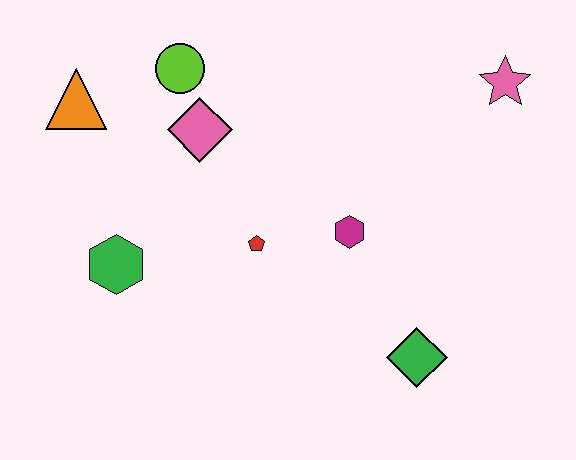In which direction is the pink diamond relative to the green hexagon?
The pink diamond is above the green hexagon.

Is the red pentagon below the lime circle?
Yes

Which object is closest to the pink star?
The magenta hexagon is closest to the pink star.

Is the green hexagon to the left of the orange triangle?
No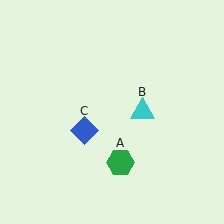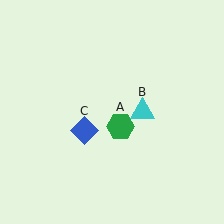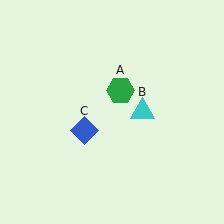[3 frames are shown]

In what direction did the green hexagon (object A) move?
The green hexagon (object A) moved up.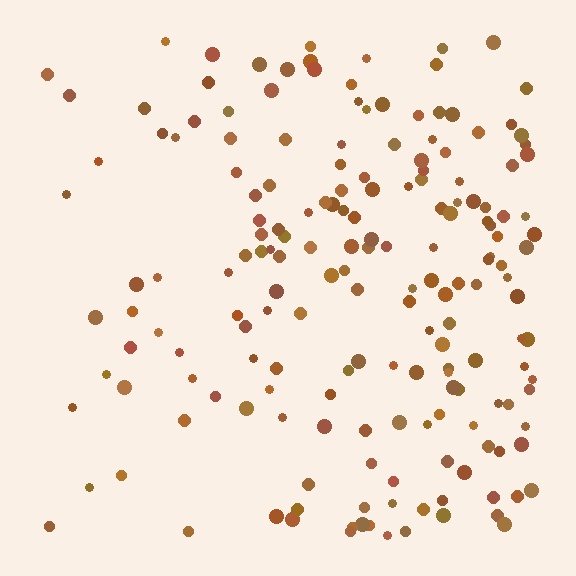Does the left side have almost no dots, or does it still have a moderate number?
Still a moderate number, just noticeably fewer than the right.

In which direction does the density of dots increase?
From left to right, with the right side densest.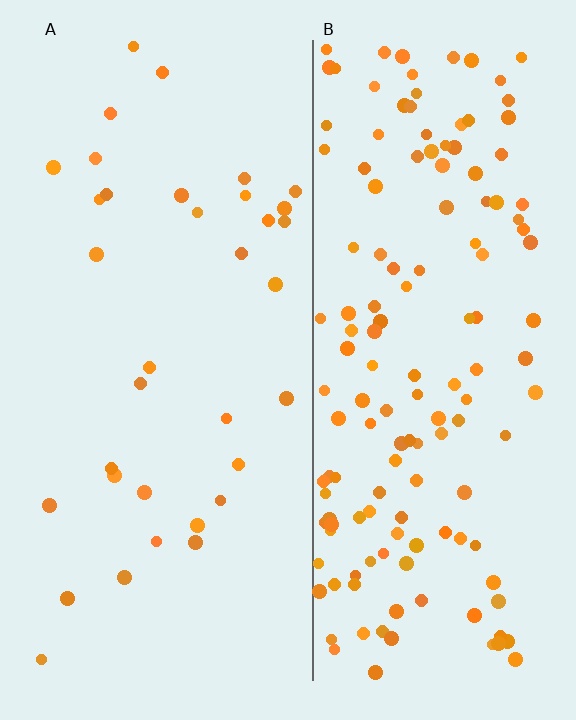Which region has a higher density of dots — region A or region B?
B (the right).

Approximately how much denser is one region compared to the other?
Approximately 4.3× — region B over region A.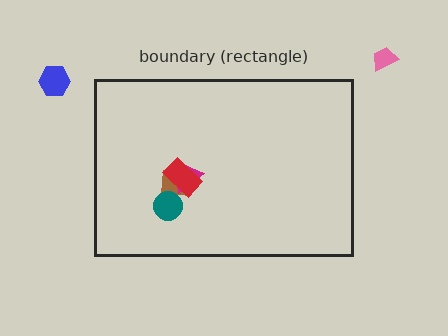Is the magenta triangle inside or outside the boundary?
Inside.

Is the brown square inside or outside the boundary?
Inside.